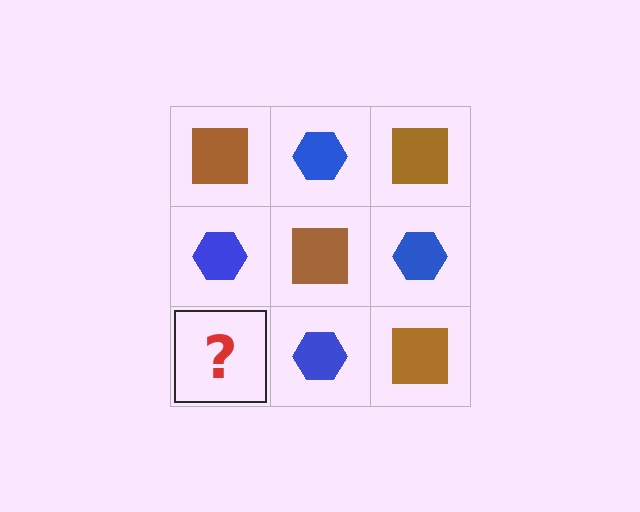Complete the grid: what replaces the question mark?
The question mark should be replaced with a brown square.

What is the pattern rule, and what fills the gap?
The rule is that it alternates brown square and blue hexagon in a checkerboard pattern. The gap should be filled with a brown square.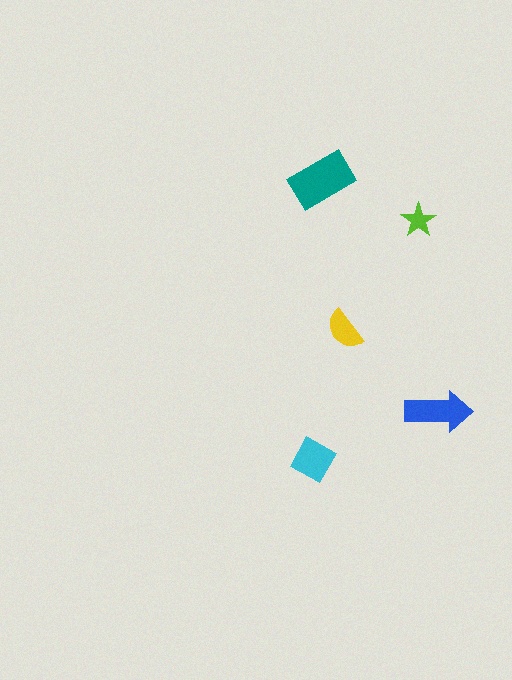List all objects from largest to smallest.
The teal rectangle, the blue arrow, the cyan diamond, the yellow semicircle, the lime star.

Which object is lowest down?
The cyan diamond is bottommost.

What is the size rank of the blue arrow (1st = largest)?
2nd.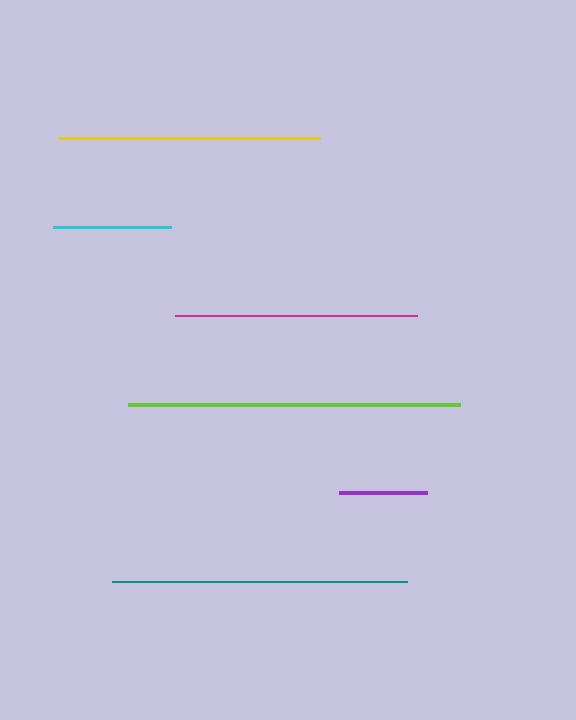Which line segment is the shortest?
The purple line is the shortest at approximately 88 pixels.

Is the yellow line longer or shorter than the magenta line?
The yellow line is longer than the magenta line.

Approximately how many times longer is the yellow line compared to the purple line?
The yellow line is approximately 3.0 times the length of the purple line.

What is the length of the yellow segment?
The yellow segment is approximately 261 pixels long.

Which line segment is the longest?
The lime line is the longest at approximately 332 pixels.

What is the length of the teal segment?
The teal segment is approximately 295 pixels long.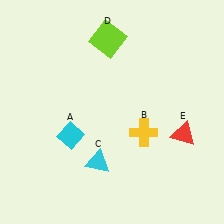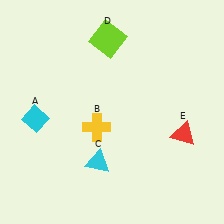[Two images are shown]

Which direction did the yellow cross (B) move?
The yellow cross (B) moved left.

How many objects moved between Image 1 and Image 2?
2 objects moved between the two images.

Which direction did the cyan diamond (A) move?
The cyan diamond (A) moved left.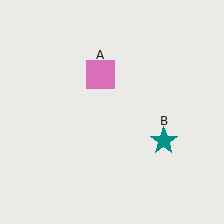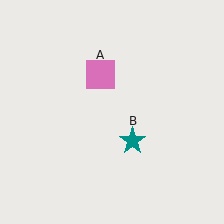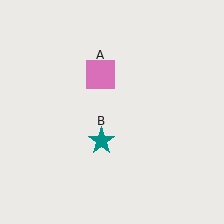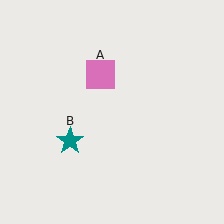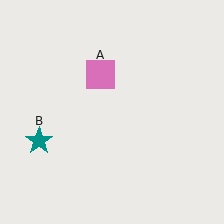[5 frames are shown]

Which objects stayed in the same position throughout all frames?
Pink square (object A) remained stationary.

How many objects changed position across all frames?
1 object changed position: teal star (object B).